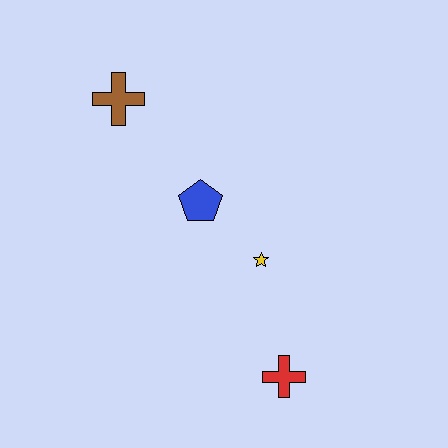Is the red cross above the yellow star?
No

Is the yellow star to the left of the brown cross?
No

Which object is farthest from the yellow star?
The brown cross is farthest from the yellow star.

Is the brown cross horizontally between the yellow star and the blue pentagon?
No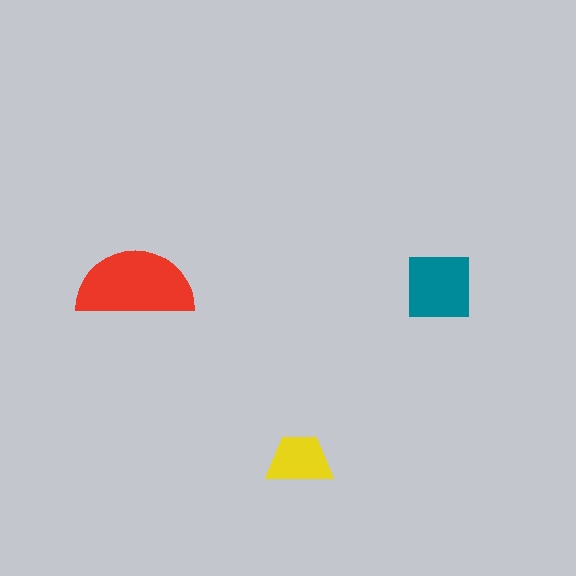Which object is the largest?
The red semicircle.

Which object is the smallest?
The yellow trapezoid.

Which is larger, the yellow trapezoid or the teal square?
The teal square.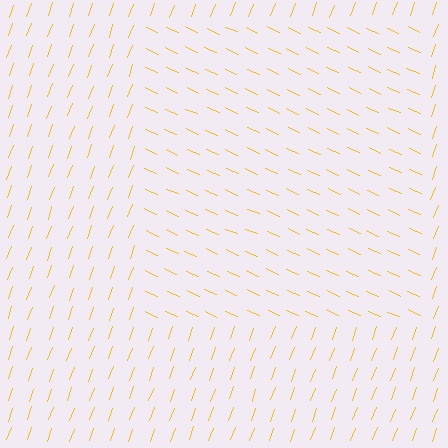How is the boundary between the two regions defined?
The boundary is defined purely by a change in line orientation (approximately 86 degrees difference). All lines are the same color and thickness.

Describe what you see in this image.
The image is filled with small yellow line segments. A rectangle region in the image has lines oriented differently from the surrounding lines, creating a visible texture boundary.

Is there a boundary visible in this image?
Yes, there is a texture boundary formed by a change in line orientation.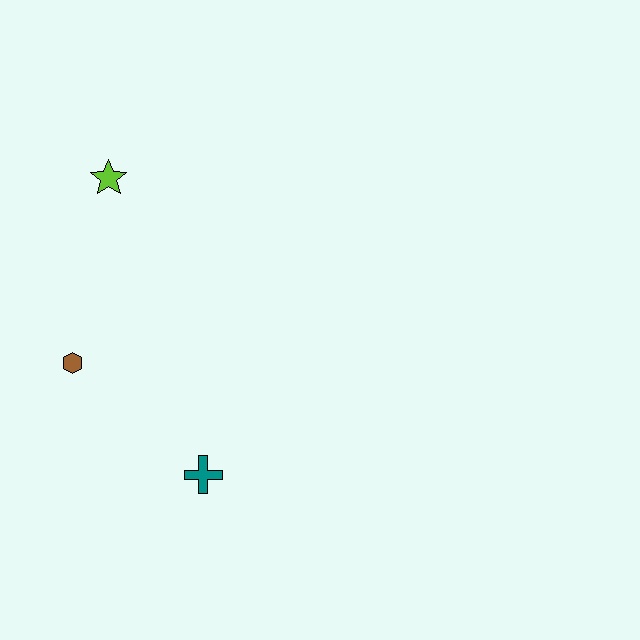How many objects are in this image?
There are 3 objects.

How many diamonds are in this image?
There are no diamonds.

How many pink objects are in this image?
There are no pink objects.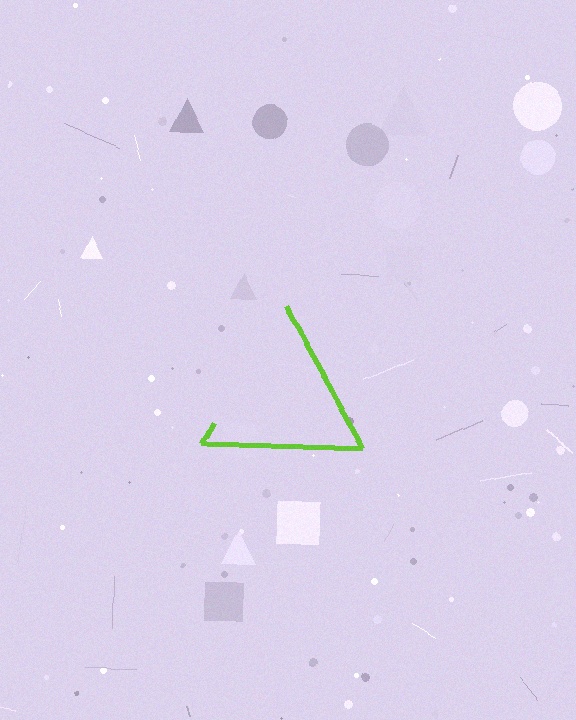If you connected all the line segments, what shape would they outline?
They would outline a triangle.